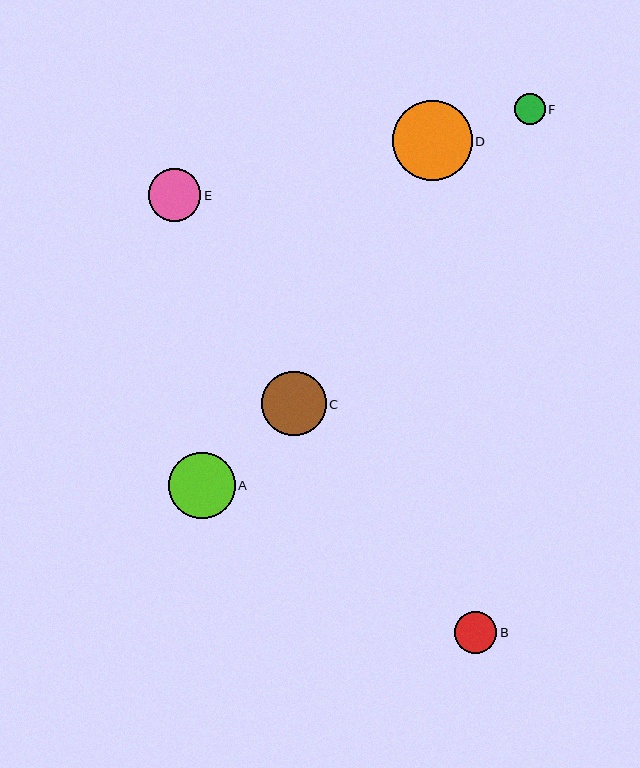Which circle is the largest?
Circle D is the largest with a size of approximately 80 pixels.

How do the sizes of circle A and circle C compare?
Circle A and circle C are approximately the same size.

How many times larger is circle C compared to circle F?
Circle C is approximately 2.1 times the size of circle F.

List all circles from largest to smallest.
From largest to smallest: D, A, C, E, B, F.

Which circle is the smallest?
Circle F is the smallest with a size of approximately 31 pixels.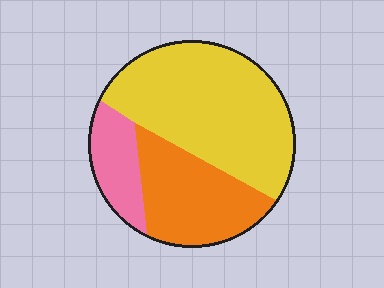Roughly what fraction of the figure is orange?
Orange takes up about one third (1/3) of the figure.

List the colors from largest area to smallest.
From largest to smallest: yellow, orange, pink.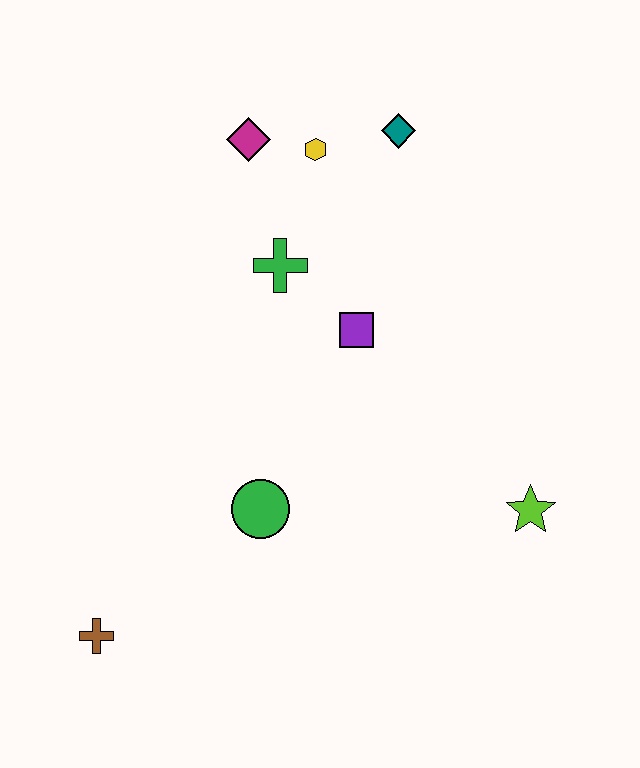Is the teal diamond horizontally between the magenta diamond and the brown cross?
No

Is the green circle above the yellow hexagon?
No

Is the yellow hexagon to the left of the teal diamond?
Yes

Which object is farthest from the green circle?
The teal diamond is farthest from the green circle.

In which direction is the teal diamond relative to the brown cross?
The teal diamond is above the brown cross.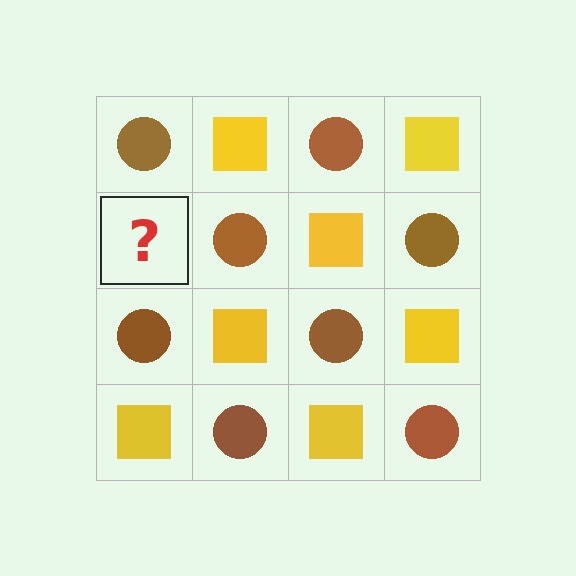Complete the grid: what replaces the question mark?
The question mark should be replaced with a yellow square.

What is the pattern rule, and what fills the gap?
The rule is that it alternates brown circle and yellow square in a checkerboard pattern. The gap should be filled with a yellow square.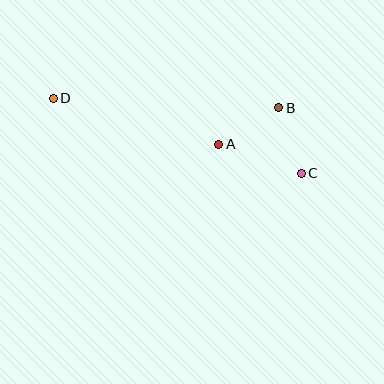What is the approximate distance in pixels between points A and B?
The distance between A and B is approximately 70 pixels.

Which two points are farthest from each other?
Points C and D are farthest from each other.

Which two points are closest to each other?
Points B and C are closest to each other.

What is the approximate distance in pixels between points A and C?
The distance between A and C is approximately 87 pixels.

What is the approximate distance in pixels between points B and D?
The distance between B and D is approximately 226 pixels.